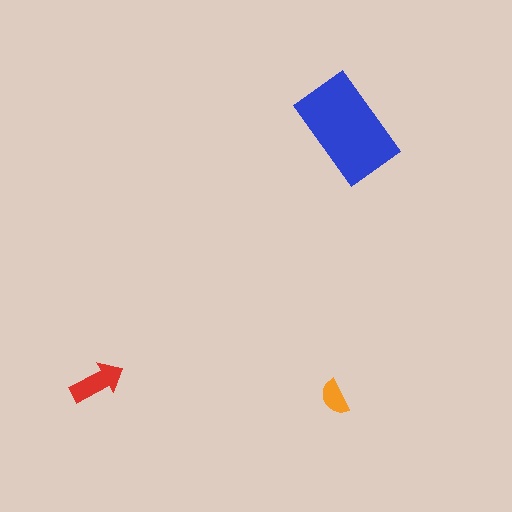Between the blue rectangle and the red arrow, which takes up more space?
The blue rectangle.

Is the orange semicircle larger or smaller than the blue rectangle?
Smaller.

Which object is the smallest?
The orange semicircle.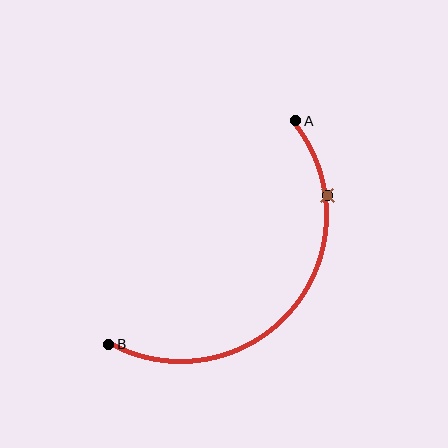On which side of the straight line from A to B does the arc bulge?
The arc bulges below and to the right of the straight line connecting A and B.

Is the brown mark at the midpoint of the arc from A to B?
No. The brown mark lies on the arc but is closer to endpoint A. The arc midpoint would be at the point on the curve equidistant along the arc from both A and B.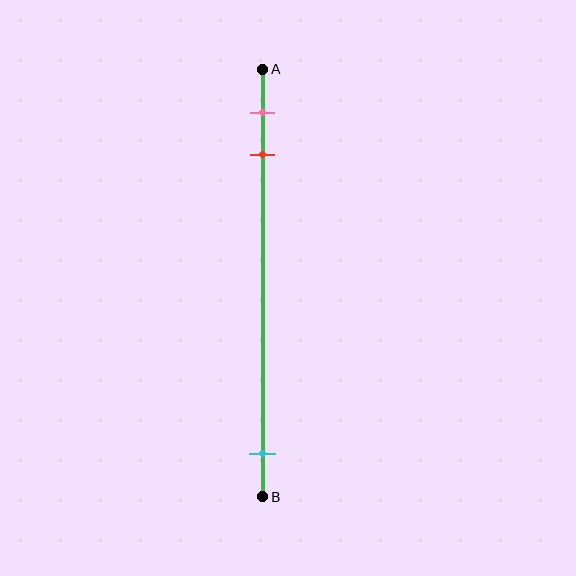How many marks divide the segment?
There are 3 marks dividing the segment.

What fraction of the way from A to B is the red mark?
The red mark is approximately 20% (0.2) of the way from A to B.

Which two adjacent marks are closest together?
The pink and red marks are the closest adjacent pair.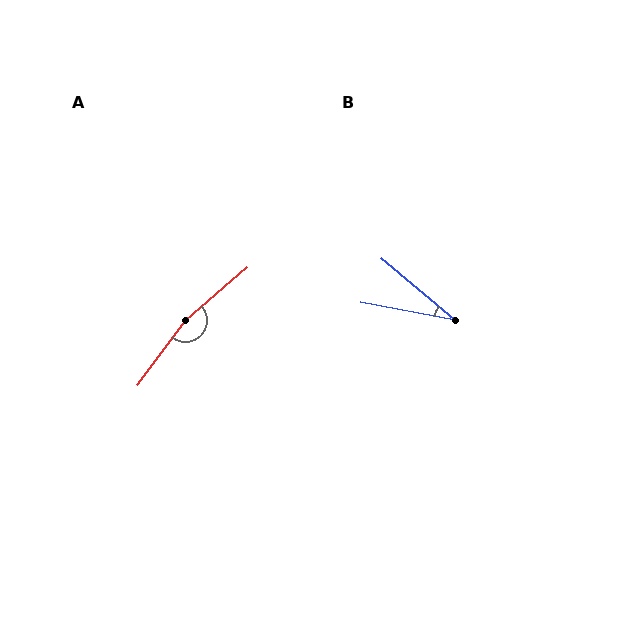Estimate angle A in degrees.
Approximately 167 degrees.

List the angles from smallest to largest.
B (30°), A (167°).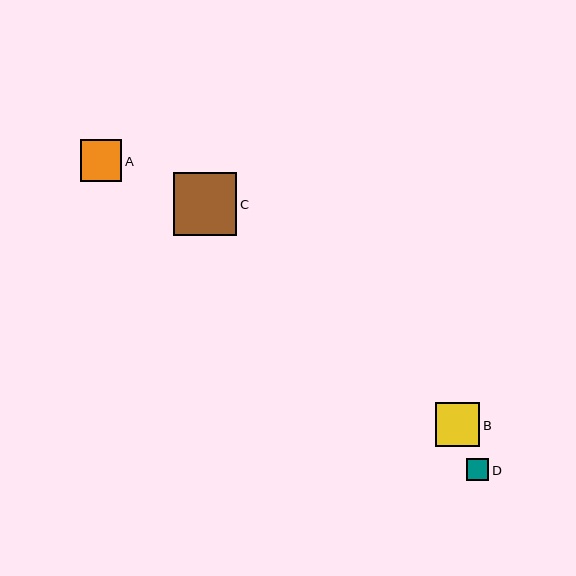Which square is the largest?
Square C is the largest with a size of approximately 63 pixels.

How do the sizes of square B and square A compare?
Square B and square A are approximately the same size.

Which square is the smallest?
Square D is the smallest with a size of approximately 22 pixels.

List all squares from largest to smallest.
From largest to smallest: C, B, A, D.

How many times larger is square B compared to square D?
Square B is approximately 2.0 times the size of square D.